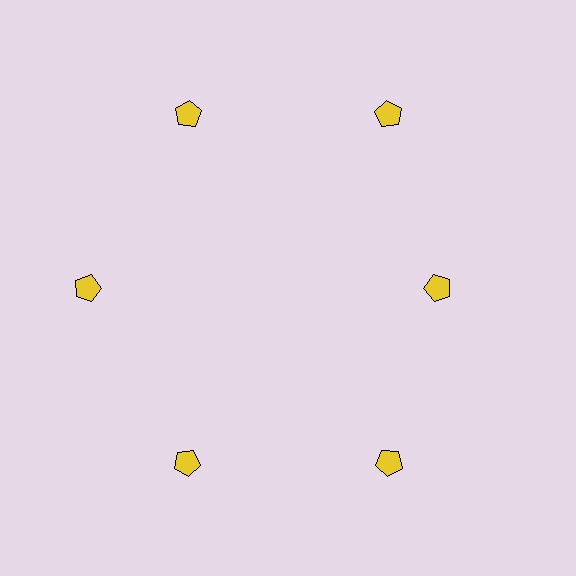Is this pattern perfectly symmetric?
No. The 6 yellow pentagons are arranged in a ring, but one element near the 3 o'clock position is pulled inward toward the center, breaking the 6-fold rotational symmetry.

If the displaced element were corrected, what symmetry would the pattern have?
It would have 6-fold rotational symmetry — the pattern would map onto itself every 60 degrees.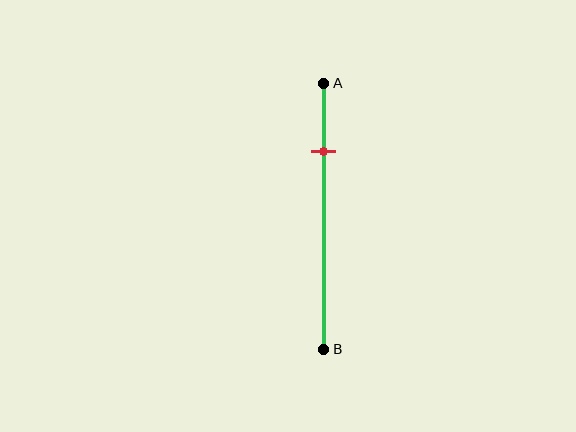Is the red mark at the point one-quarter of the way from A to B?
Yes, the mark is approximately at the one-quarter point.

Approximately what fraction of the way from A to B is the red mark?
The red mark is approximately 25% of the way from A to B.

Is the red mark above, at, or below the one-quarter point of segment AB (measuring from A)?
The red mark is approximately at the one-quarter point of segment AB.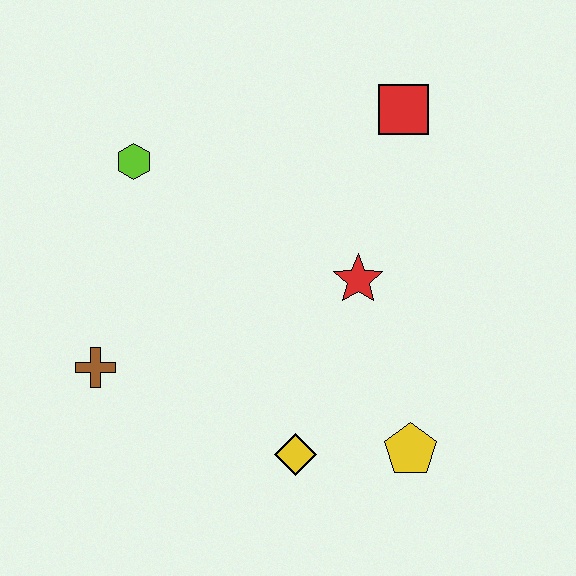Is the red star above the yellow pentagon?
Yes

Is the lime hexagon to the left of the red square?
Yes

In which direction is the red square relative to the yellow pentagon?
The red square is above the yellow pentagon.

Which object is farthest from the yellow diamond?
The red square is farthest from the yellow diamond.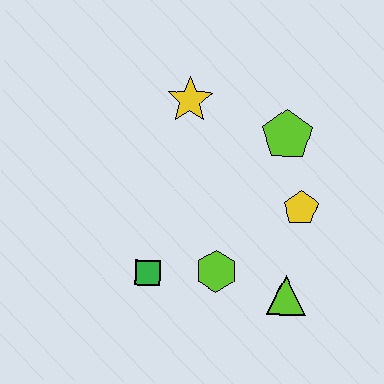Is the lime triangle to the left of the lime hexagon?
No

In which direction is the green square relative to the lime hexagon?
The green square is to the left of the lime hexagon.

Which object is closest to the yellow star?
The lime pentagon is closest to the yellow star.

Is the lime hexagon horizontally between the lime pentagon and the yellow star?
Yes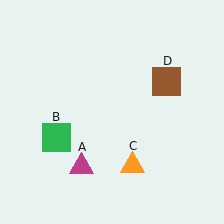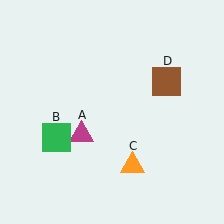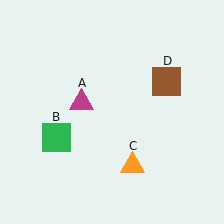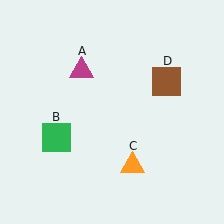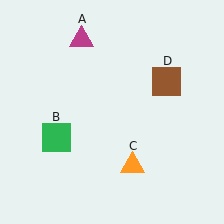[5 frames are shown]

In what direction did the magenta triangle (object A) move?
The magenta triangle (object A) moved up.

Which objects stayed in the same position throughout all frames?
Green square (object B) and orange triangle (object C) and brown square (object D) remained stationary.